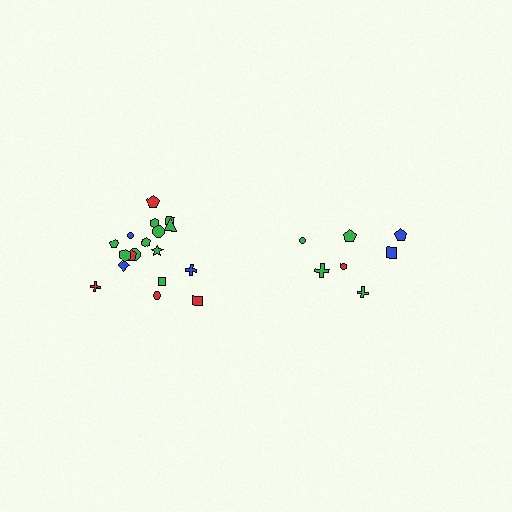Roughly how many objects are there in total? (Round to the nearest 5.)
Roughly 25 objects in total.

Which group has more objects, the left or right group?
The left group.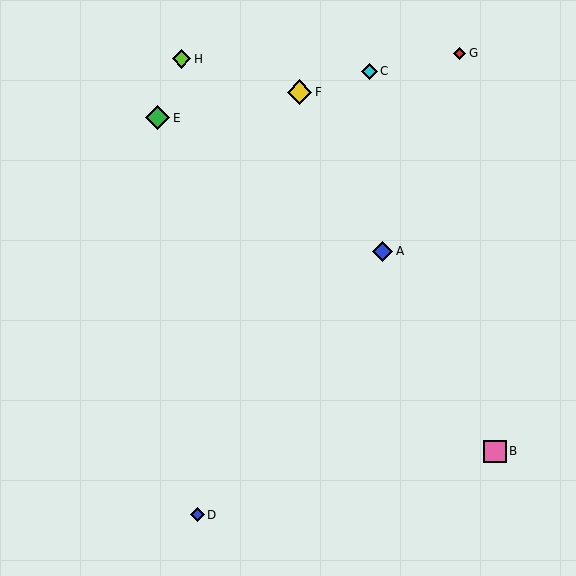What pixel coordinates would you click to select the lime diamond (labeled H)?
Click at (181, 59) to select the lime diamond H.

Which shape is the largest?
The yellow diamond (labeled F) is the largest.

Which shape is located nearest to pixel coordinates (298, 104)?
The yellow diamond (labeled F) at (299, 92) is nearest to that location.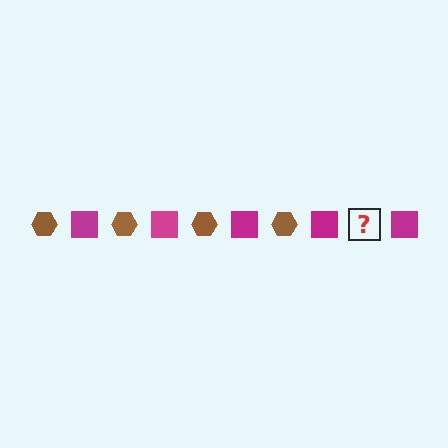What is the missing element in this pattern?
The missing element is a brown hexagon.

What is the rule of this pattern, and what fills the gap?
The rule is that the pattern alternates between brown hexagon and magenta square. The gap should be filled with a brown hexagon.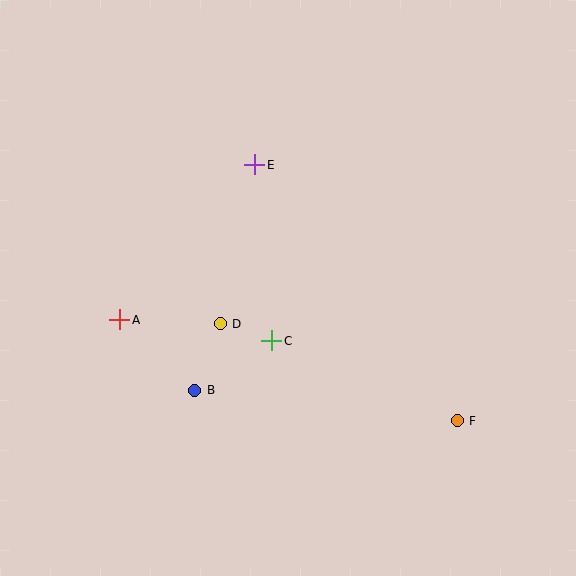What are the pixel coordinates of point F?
Point F is at (457, 421).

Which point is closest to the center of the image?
Point C at (272, 341) is closest to the center.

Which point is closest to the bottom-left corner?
Point B is closest to the bottom-left corner.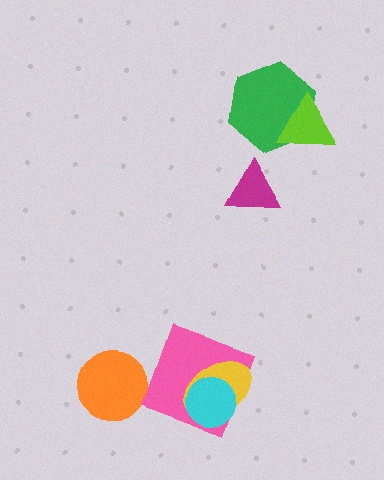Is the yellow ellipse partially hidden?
Yes, it is partially covered by another shape.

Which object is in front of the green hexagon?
The lime triangle is in front of the green hexagon.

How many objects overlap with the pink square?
2 objects overlap with the pink square.